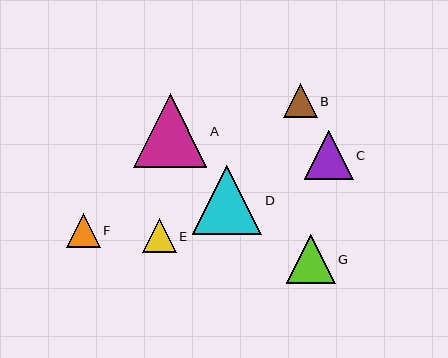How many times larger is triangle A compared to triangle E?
Triangle A is approximately 2.2 times the size of triangle E.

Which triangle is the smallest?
Triangle F is the smallest with a size of approximately 34 pixels.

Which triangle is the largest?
Triangle A is the largest with a size of approximately 73 pixels.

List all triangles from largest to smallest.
From largest to smallest: A, D, G, C, B, E, F.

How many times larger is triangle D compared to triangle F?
Triangle D is approximately 2.1 times the size of triangle F.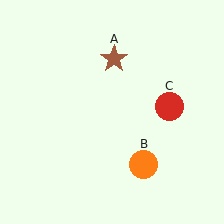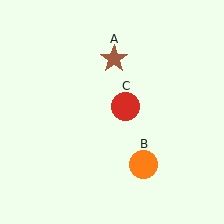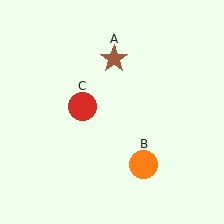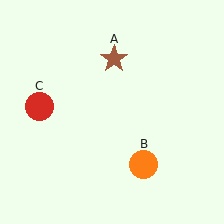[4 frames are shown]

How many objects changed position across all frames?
1 object changed position: red circle (object C).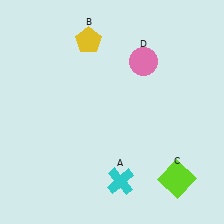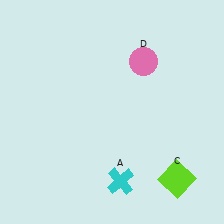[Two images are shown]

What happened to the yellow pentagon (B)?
The yellow pentagon (B) was removed in Image 2. It was in the top-left area of Image 1.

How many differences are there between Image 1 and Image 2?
There is 1 difference between the two images.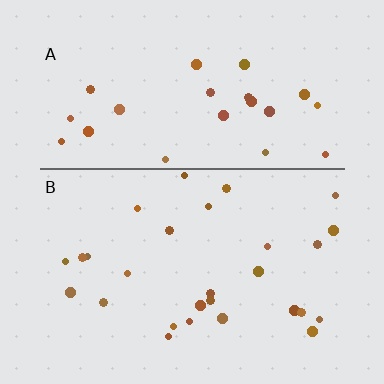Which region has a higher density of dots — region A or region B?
B (the bottom).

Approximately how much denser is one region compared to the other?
Approximately 1.1× — region B over region A.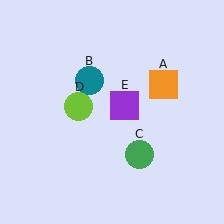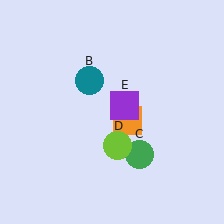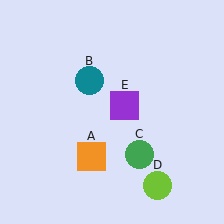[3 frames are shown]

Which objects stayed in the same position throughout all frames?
Teal circle (object B) and green circle (object C) and purple square (object E) remained stationary.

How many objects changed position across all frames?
2 objects changed position: orange square (object A), lime circle (object D).